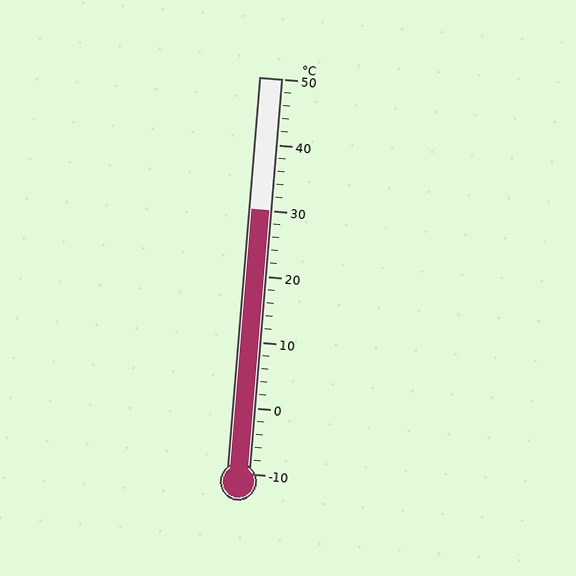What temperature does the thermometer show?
The thermometer shows approximately 30°C.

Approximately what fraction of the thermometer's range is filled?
The thermometer is filled to approximately 65% of its range.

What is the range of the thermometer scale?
The thermometer scale ranges from -10°C to 50°C.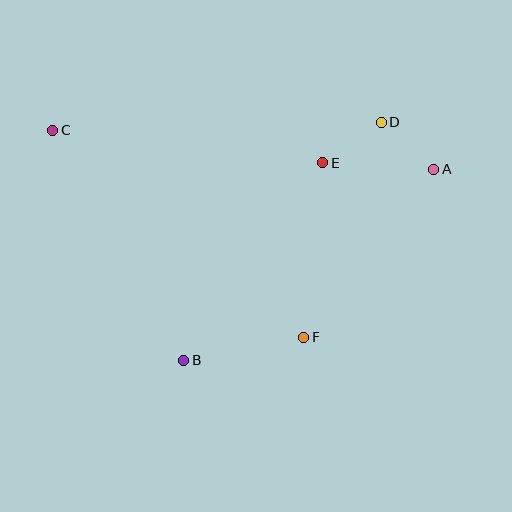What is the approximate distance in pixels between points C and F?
The distance between C and F is approximately 326 pixels.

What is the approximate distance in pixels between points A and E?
The distance between A and E is approximately 111 pixels.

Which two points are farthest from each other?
Points A and C are farthest from each other.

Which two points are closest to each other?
Points A and D are closest to each other.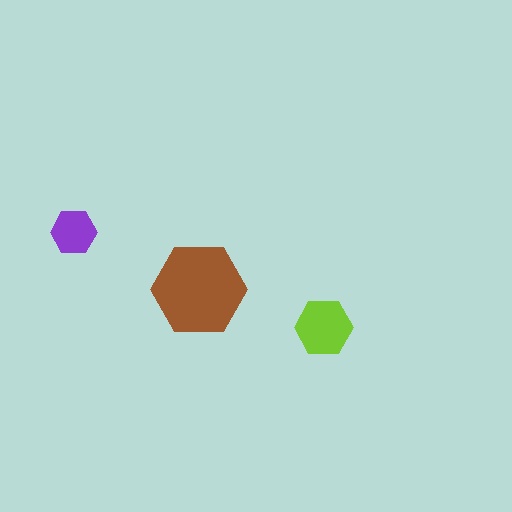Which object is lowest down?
The lime hexagon is bottommost.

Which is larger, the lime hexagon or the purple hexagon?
The lime one.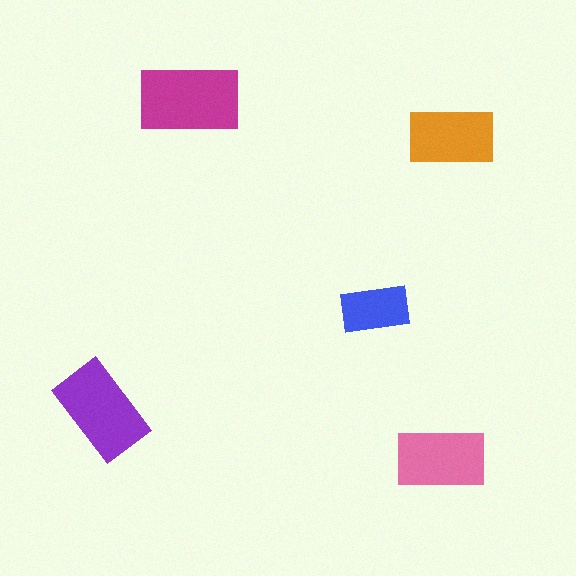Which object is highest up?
The magenta rectangle is topmost.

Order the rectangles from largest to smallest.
the magenta one, the purple one, the pink one, the orange one, the blue one.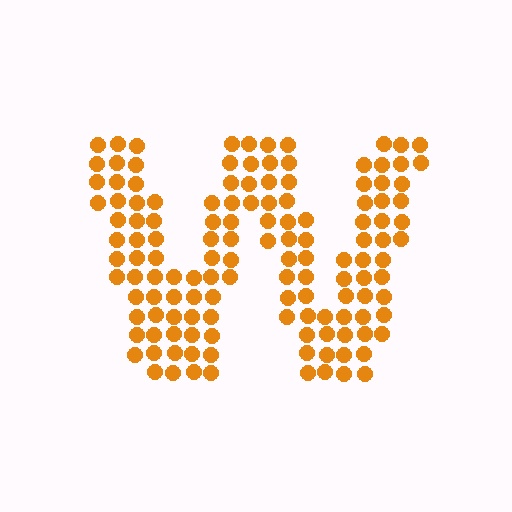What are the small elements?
The small elements are circles.